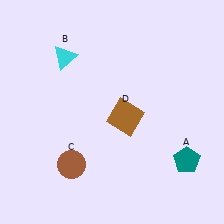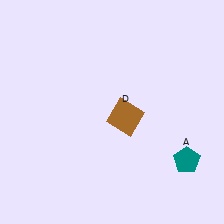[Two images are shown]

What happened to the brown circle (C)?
The brown circle (C) was removed in Image 2. It was in the bottom-left area of Image 1.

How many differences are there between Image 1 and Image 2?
There are 2 differences between the two images.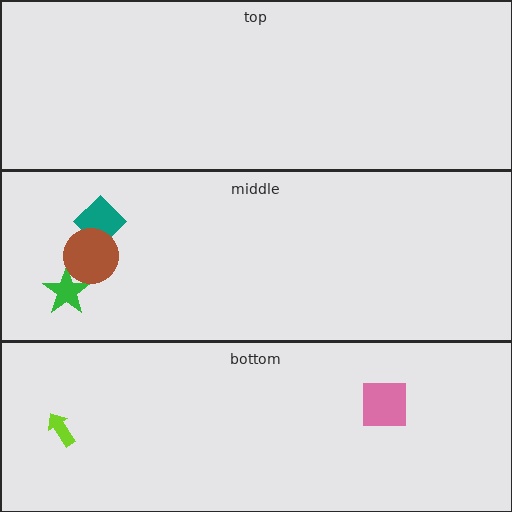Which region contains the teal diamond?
The middle region.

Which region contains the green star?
The middle region.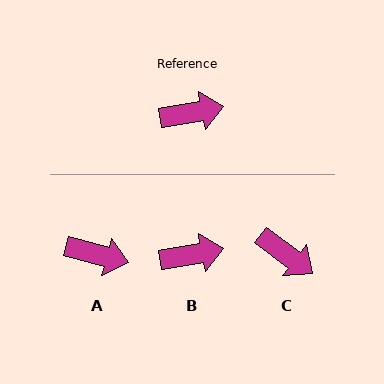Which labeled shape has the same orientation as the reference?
B.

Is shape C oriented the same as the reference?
No, it is off by about 48 degrees.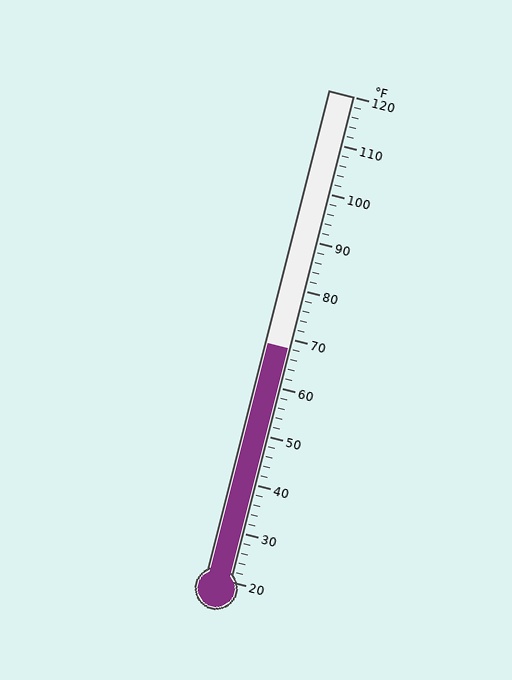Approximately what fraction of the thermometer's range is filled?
The thermometer is filled to approximately 50% of its range.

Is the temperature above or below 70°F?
The temperature is below 70°F.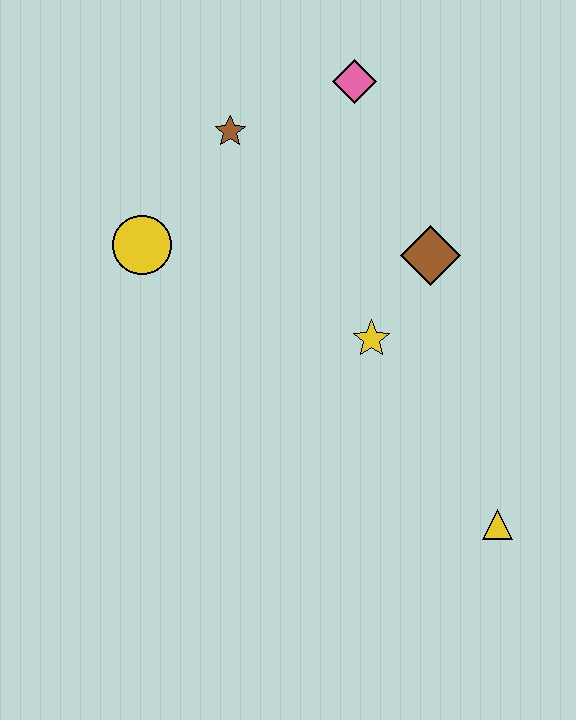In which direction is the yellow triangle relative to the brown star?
The yellow triangle is below the brown star.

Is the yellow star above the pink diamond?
No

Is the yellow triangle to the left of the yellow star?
No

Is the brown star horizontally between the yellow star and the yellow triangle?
No